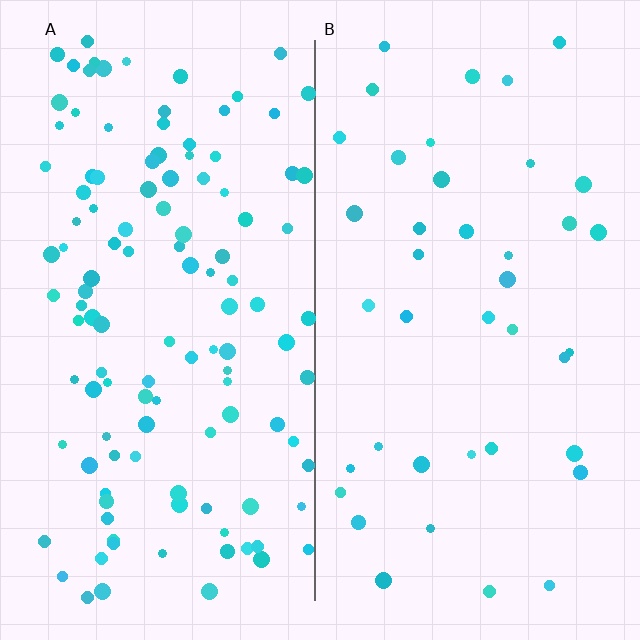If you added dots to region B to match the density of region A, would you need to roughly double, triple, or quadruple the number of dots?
Approximately triple.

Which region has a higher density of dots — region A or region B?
A (the left).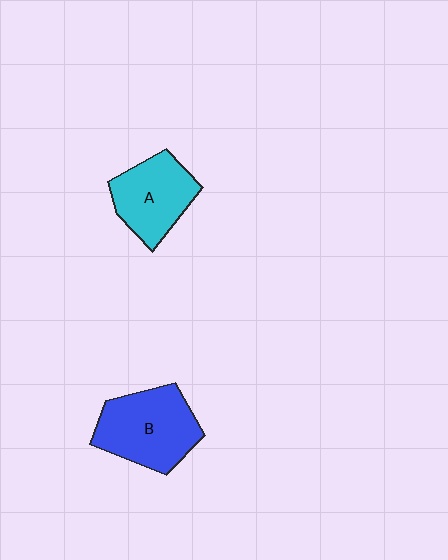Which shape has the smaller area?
Shape A (cyan).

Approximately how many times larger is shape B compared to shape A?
Approximately 1.2 times.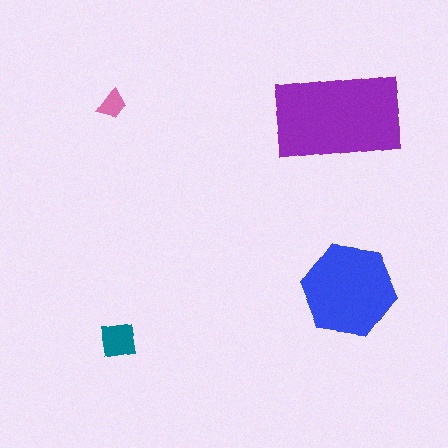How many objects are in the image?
There are 4 objects in the image.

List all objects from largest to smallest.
The purple rectangle, the blue hexagon, the teal square, the pink trapezoid.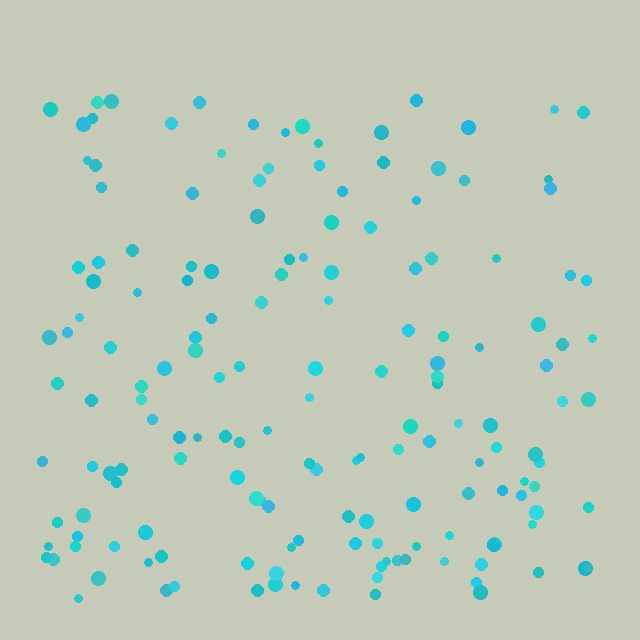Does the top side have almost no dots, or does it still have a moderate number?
Still a moderate number, just noticeably fewer than the bottom.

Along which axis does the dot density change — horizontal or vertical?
Vertical.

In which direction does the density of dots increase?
From top to bottom, with the bottom side densest.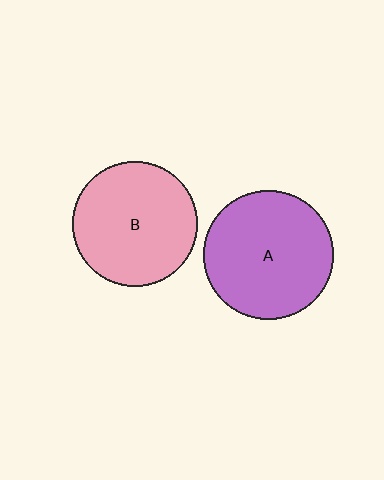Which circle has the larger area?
Circle A (purple).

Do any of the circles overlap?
No, none of the circles overlap.